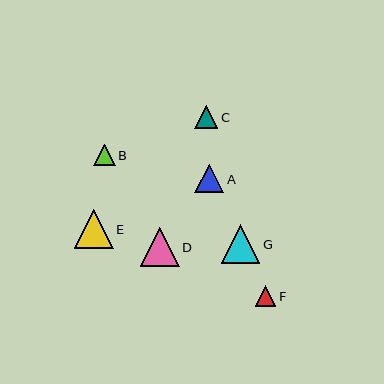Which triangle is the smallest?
Triangle F is the smallest with a size of approximately 21 pixels.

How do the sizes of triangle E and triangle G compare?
Triangle E and triangle G are approximately the same size.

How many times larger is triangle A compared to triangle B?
Triangle A is approximately 1.4 times the size of triangle B.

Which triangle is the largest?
Triangle E is the largest with a size of approximately 39 pixels.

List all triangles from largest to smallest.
From largest to smallest: E, G, D, A, C, B, F.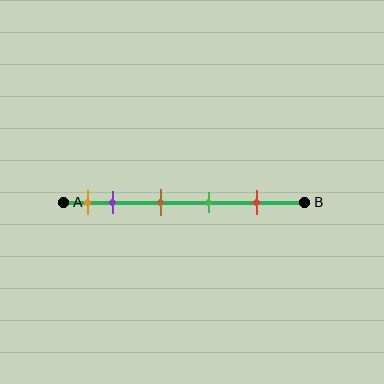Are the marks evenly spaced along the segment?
No, the marks are not evenly spaced.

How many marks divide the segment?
There are 5 marks dividing the segment.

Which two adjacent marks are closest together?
The orange and purple marks are the closest adjacent pair.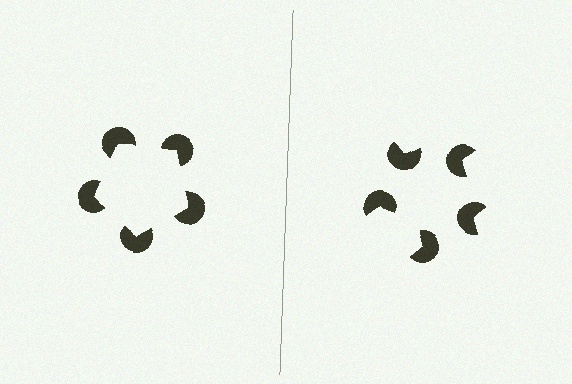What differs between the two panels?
The pac-man discs are positioned identically on both sides; only the wedge orientations differ. On the left they align to a pentagon; on the right they are misaligned.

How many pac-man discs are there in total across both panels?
10 — 5 on each side.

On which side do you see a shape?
An illusory pentagon appears on the left side. On the right side the wedge cuts are rotated, so no coherent shape forms.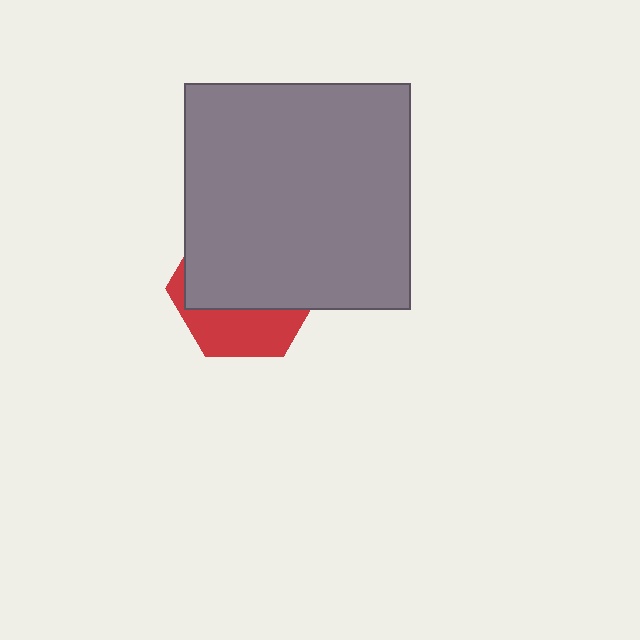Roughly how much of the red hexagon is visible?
A small part of it is visible (roughly 35%).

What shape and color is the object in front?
The object in front is a gray square.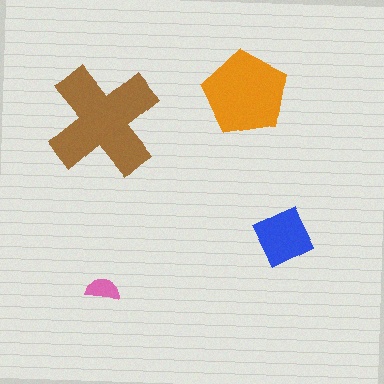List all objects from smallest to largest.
The pink semicircle, the blue square, the orange pentagon, the brown cross.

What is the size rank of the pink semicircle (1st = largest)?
4th.